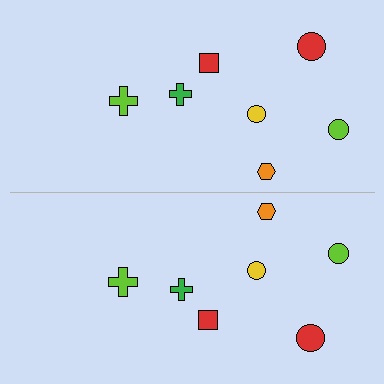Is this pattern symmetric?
Yes, this pattern has bilateral (reflection) symmetry.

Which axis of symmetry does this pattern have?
The pattern has a horizontal axis of symmetry running through the center of the image.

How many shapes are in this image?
There are 14 shapes in this image.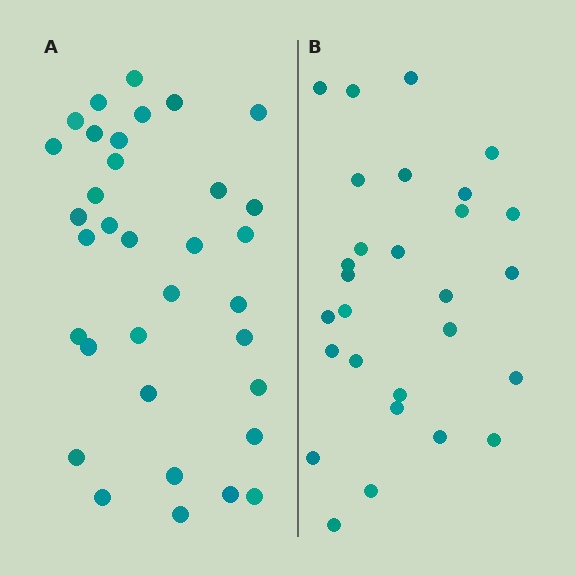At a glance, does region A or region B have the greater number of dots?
Region A (the left region) has more dots.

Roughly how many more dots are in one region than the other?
Region A has about 6 more dots than region B.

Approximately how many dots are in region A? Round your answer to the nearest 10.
About 30 dots. (The exact count is 34, which rounds to 30.)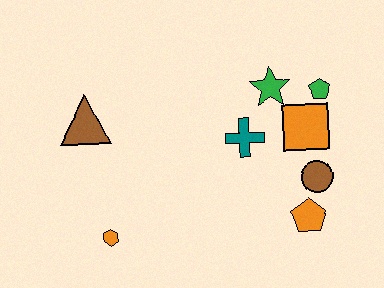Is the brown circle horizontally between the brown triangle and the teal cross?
No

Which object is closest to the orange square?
The green pentagon is closest to the orange square.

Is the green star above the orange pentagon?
Yes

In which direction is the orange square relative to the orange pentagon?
The orange square is above the orange pentagon.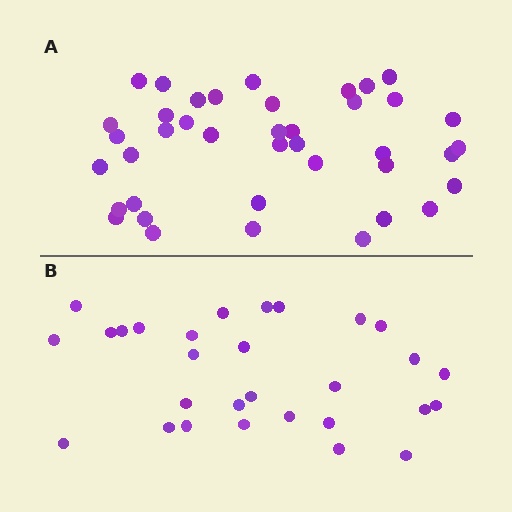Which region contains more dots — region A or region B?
Region A (the top region) has more dots.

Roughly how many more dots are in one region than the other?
Region A has roughly 12 or so more dots than region B.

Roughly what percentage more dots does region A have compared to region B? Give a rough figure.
About 40% more.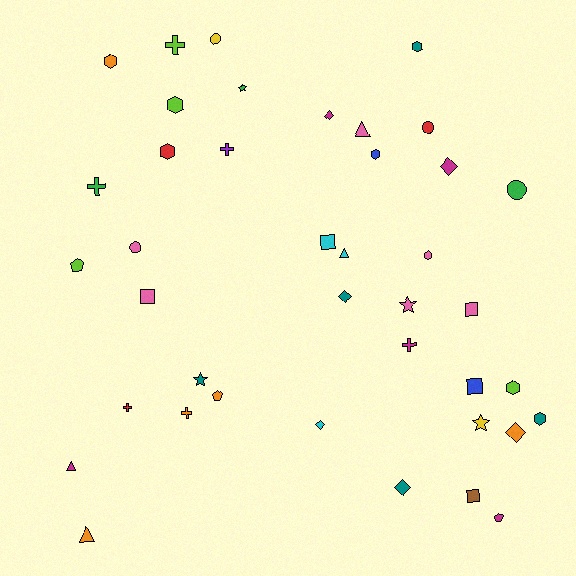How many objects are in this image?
There are 40 objects.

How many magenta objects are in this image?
There are 5 magenta objects.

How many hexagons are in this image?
There are 8 hexagons.